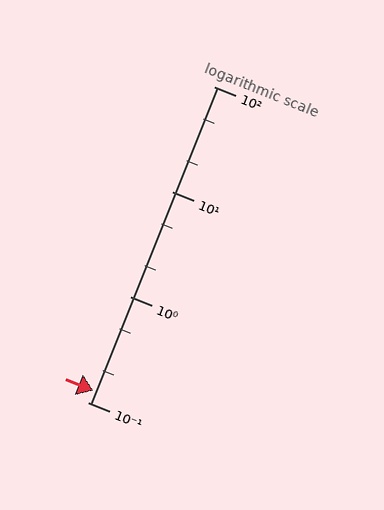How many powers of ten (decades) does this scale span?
The scale spans 3 decades, from 0.1 to 100.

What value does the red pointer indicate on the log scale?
The pointer indicates approximately 0.13.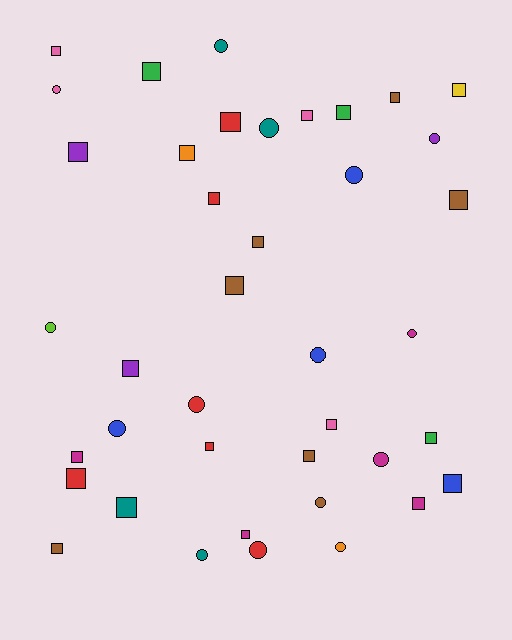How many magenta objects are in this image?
There are 5 magenta objects.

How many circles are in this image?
There are 15 circles.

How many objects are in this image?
There are 40 objects.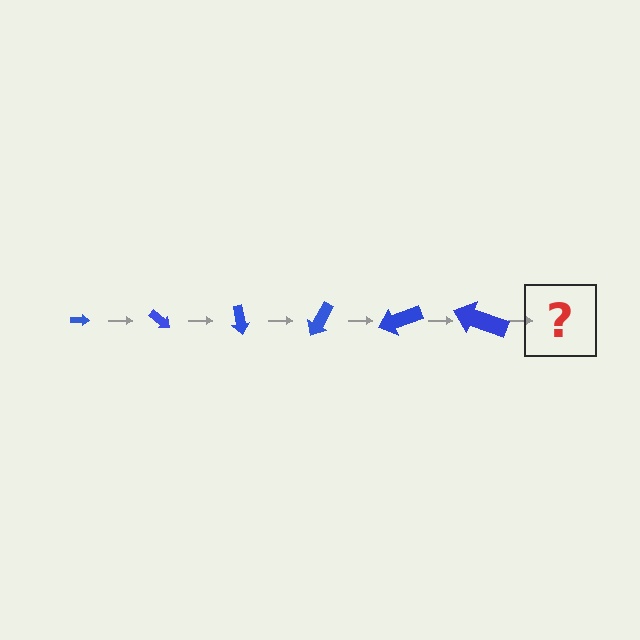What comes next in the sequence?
The next element should be an arrow, larger than the previous one and rotated 240 degrees from the start.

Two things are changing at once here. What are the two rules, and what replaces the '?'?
The two rules are that the arrow grows larger each step and it rotates 40 degrees each step. The '?' should be an arrow, larger than the previous one and rotated 240 degrees from the start.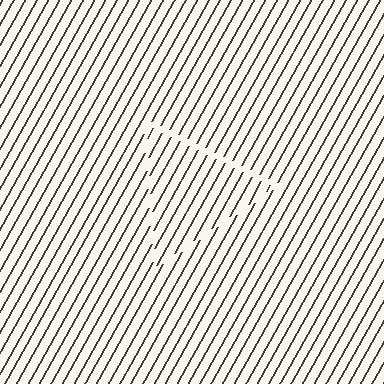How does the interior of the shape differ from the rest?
The interior of the shape contains the same grating, shifted by half a period — the contour is defined by the phase discontinuity where line-ends from the inner and outer gratings abut.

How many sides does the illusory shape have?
3 sides — the line-ends trace a triangle.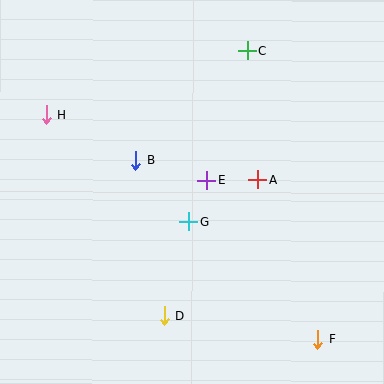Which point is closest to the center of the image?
Point E at (207, 180) is closest to the center.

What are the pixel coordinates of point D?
Point D is at (165, 316).